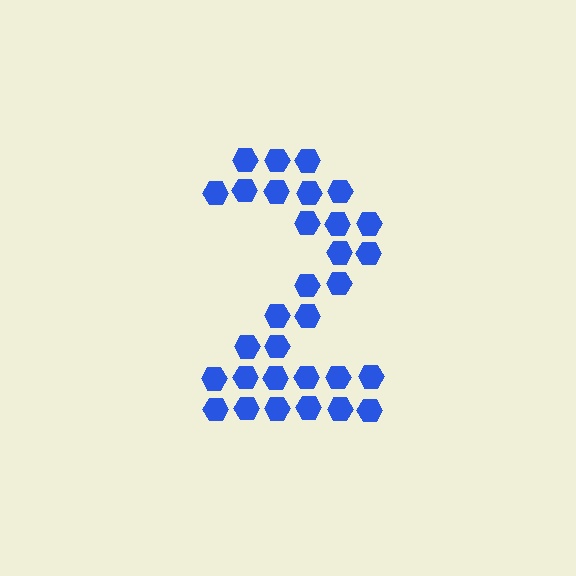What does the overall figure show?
The overall figure shows the digit 2.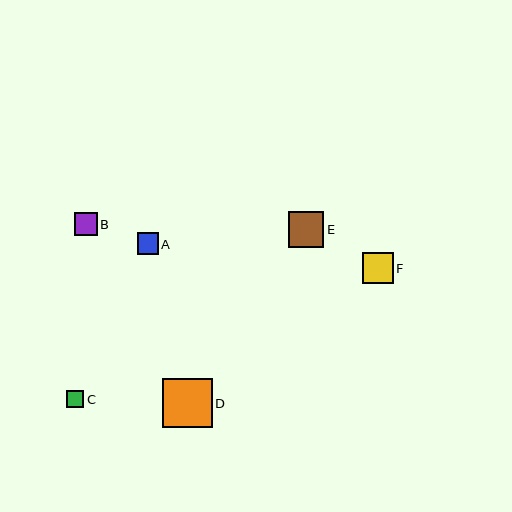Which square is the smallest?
Square C is the smallest with a size of approximately 17 pixels.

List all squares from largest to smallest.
From largest to smallest: D, E, F, B, A, C.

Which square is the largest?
Square D is the largest with a size of approximately 49 pixels.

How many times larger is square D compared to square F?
Square D is approximately 1.6 times the size of square F.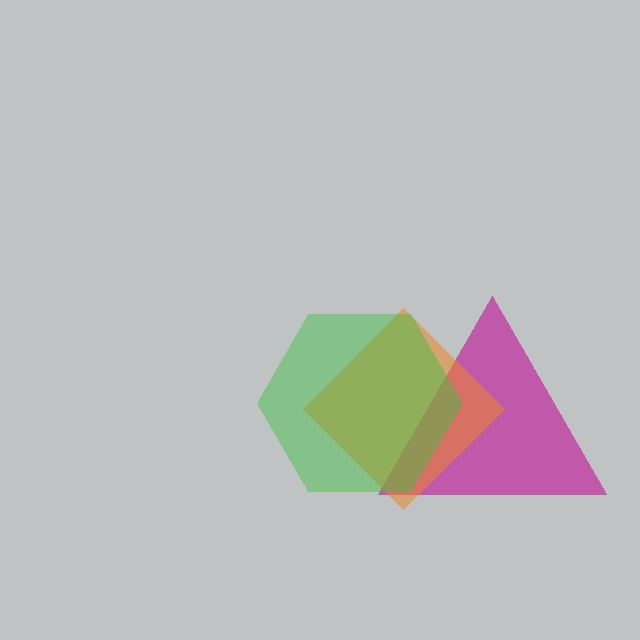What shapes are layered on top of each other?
The layered shapes are: a magenta triangle, an orange diamond, a green hexagon.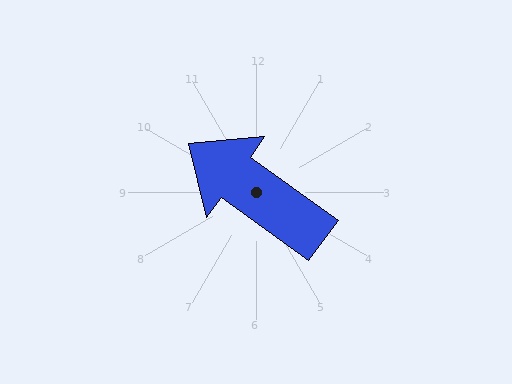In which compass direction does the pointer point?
Northwest.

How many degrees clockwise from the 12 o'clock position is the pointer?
Approximately 306 degrees.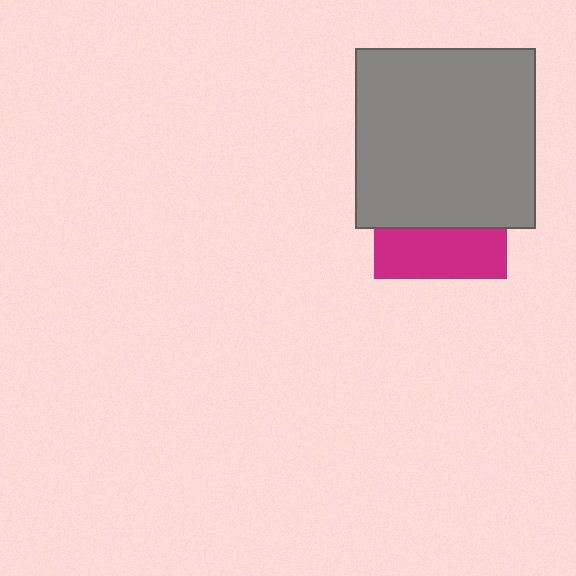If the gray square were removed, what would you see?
You would see the complete magenta square.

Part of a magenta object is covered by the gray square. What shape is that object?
It is a square.